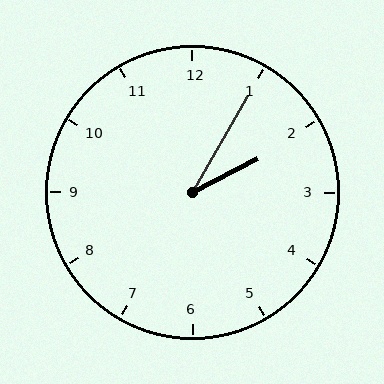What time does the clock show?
2:05.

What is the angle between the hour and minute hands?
Approximately 32 degrees.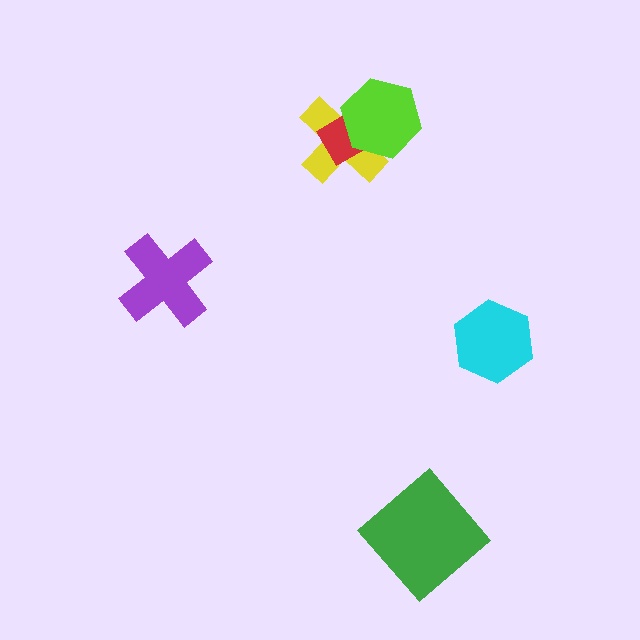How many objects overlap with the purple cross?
0 objects overlap with the purple cross.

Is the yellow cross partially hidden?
Yes, it is partially covered by another shape.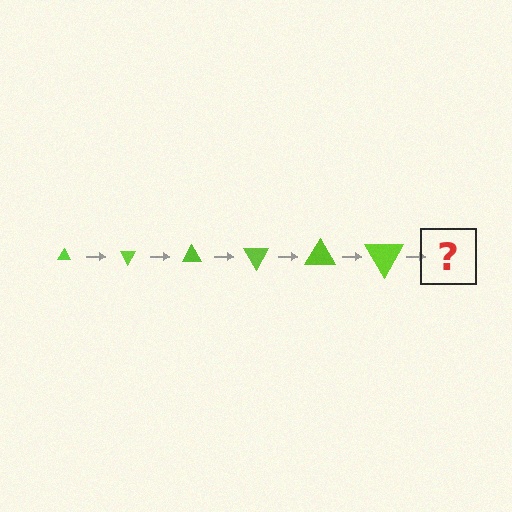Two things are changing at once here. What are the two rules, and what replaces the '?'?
The two rules are that the triangle grows larger each step and it rotates 60 degrees each step. The '?' should be a triangle, larger than the previous one and rotated 360 degrees from the start.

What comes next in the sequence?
The next element should be a triangle, larger than the previous one and rotated 360 degrees from the start.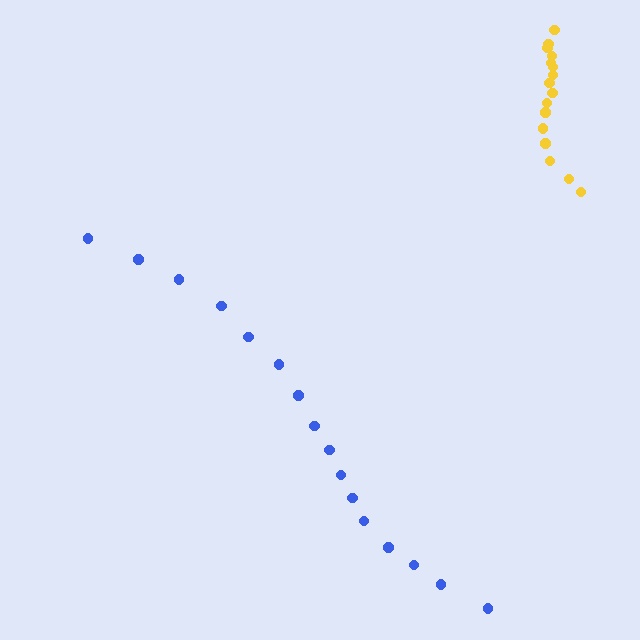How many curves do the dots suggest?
There are 2 distinct paths.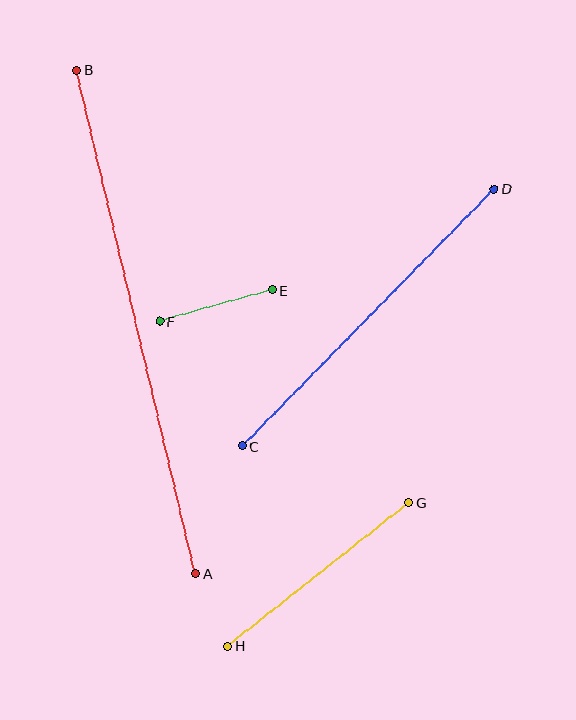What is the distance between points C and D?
The distance is approximately 360 pixels.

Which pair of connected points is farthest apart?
Points A and B are farthest apart.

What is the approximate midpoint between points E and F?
The midpoint is at approximately (216, 306) pixels.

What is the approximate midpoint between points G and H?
The midpoint is at approximately (318, 574) pixels.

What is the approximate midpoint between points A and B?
The midpoint is at approximately (136, 322) pixels.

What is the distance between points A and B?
The distance is approximately 517 pixels.